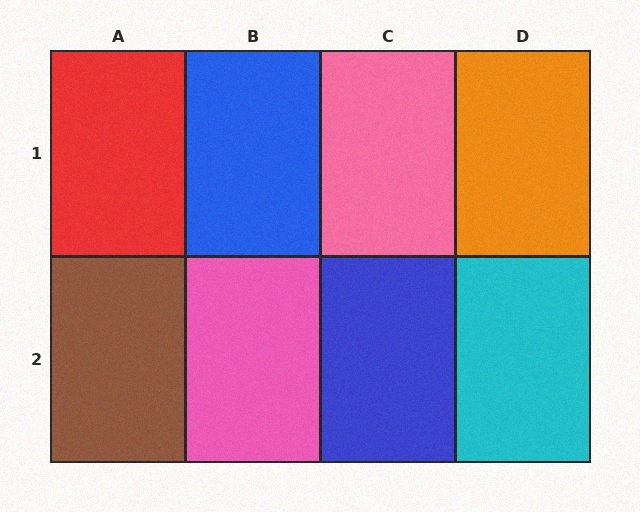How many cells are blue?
2 cells are blue.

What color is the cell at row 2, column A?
Brown.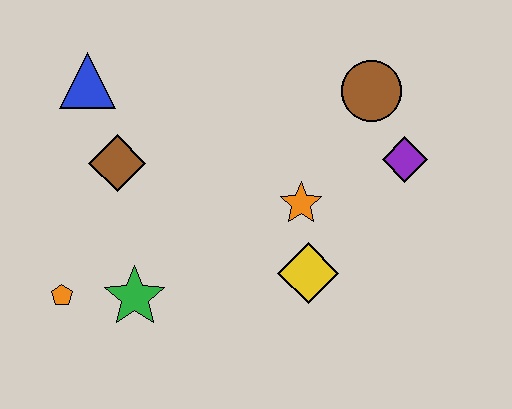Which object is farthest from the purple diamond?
The orange pentagon is farthest from the purple diamond.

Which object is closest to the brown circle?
The purple diamond is closest to the brown circle.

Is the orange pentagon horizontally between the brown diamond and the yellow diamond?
No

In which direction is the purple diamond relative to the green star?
The purple diamond is to the right of the green star.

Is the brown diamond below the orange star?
No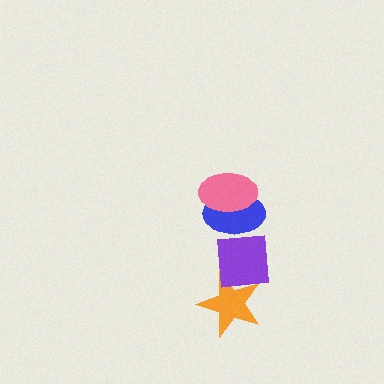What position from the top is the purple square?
The purple square is 3rd from the top.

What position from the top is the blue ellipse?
The blue ellipse is 2nd from the top.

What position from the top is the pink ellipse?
The pink ellipse is 1st from the top.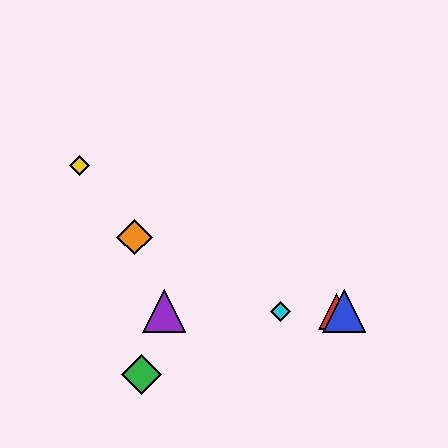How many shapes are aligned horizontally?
4 shapes (the red triangle, the blue triangle, the purple triangle, the cyan diamond) are aligned horizontally.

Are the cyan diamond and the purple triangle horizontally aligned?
Yes, both are at y≈311.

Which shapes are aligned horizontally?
The red triangle, the blue triangle, the purple triangle, the cyan diamond are aligned horizontally.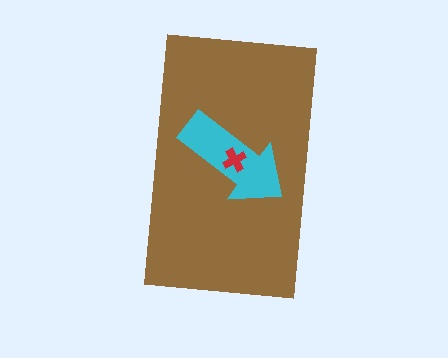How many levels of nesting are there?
3.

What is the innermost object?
The red cross.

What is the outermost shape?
The brown rectangle.